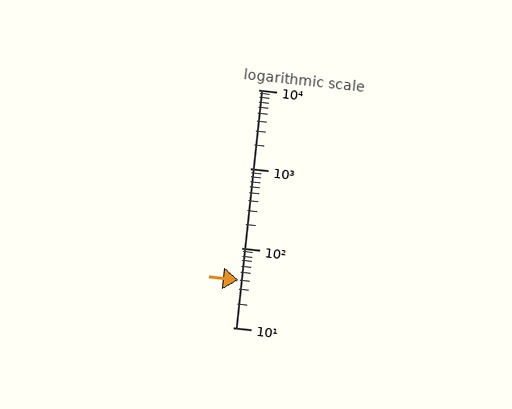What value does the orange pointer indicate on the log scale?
The pointer indicates approximately 39.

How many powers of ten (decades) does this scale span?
The scale spans 3 decades, from 10 to 10000.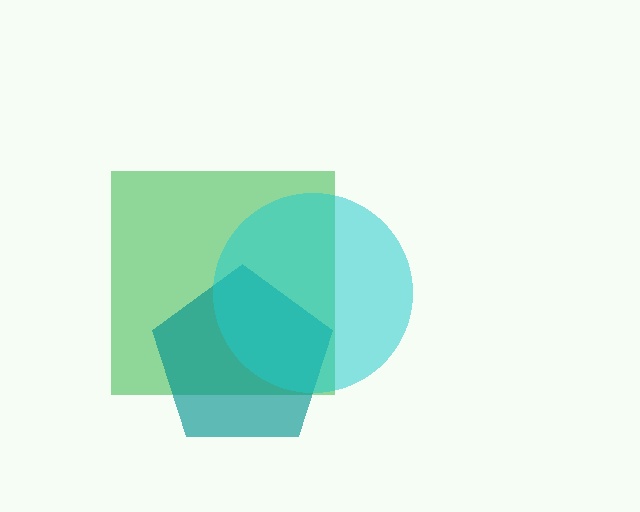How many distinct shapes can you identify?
There are 3 distinct shapes: a green square, a teal pentagon, a cyan circle.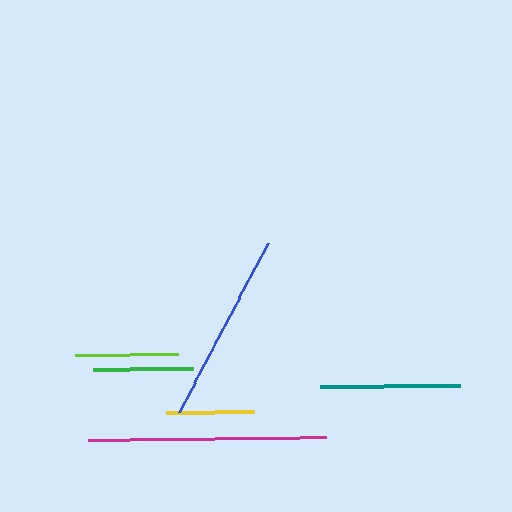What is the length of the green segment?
The green segment is approximately 100 pixels long.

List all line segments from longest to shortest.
From longest to shortest: magenta, blue, teal, lime, green, yellow.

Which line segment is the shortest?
The yellow line is the shortest at approximately 88 pixels.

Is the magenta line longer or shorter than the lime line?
The magenta line is longer than the lime line.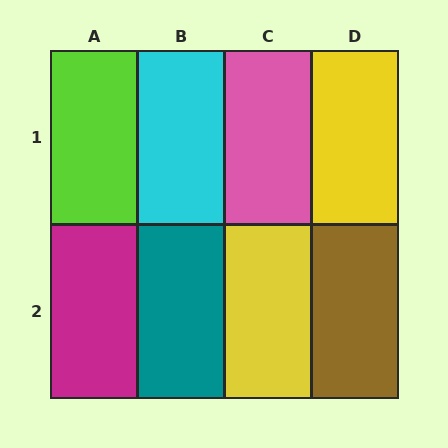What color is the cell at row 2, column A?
Magenta.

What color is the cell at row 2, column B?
Teal.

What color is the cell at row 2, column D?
Brown.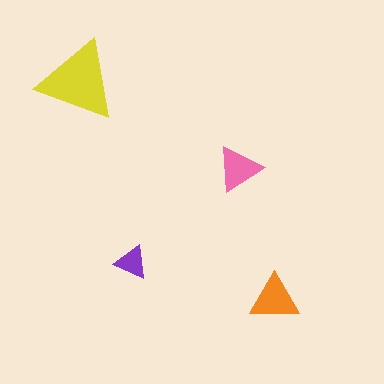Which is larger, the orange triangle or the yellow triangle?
The yellow one.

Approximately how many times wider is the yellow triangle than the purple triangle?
About 2.5 times wider.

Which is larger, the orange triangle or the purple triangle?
The orange one.